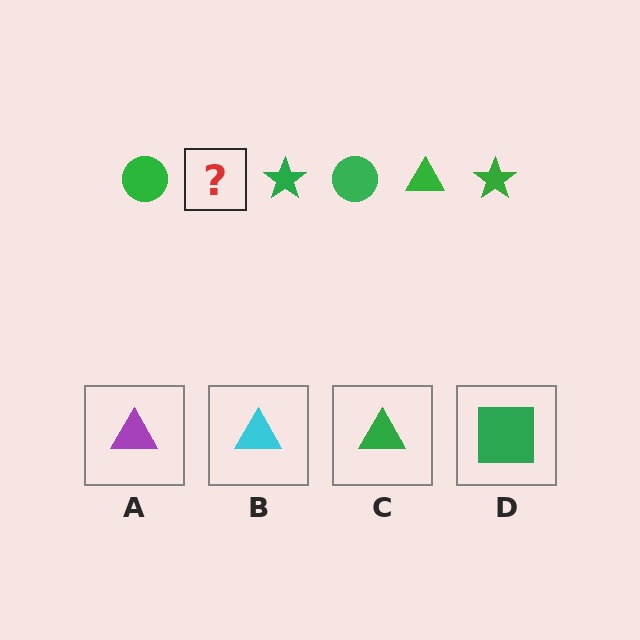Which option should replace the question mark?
Option C.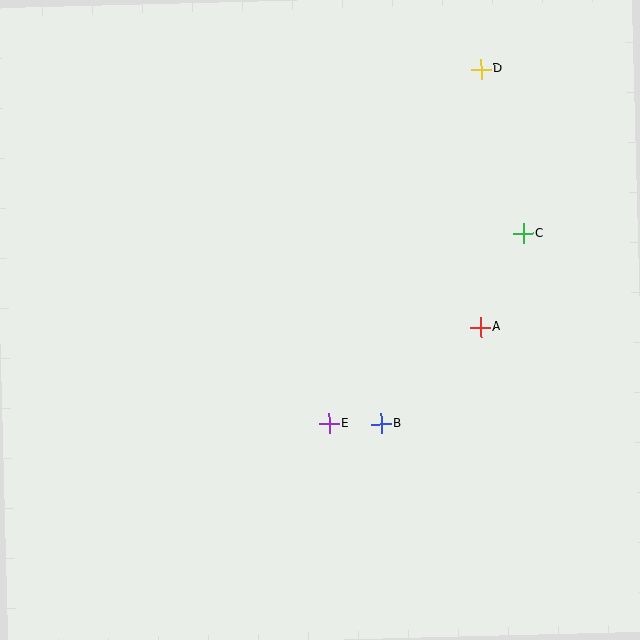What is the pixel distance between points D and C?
The distance between D and C is 170 pixels.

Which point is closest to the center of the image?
Point E at (329, 424) is closest to the center.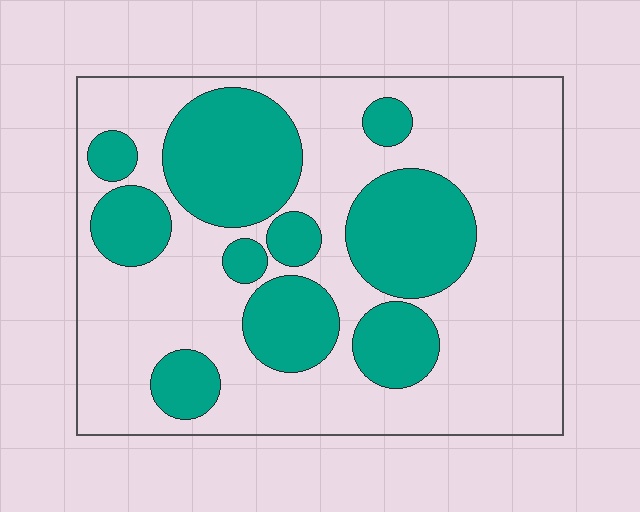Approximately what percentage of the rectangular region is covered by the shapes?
Approximately 35%.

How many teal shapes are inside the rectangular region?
10.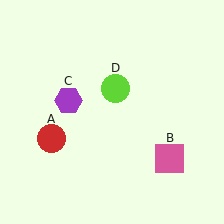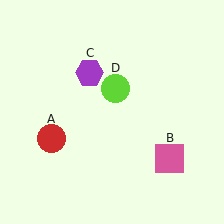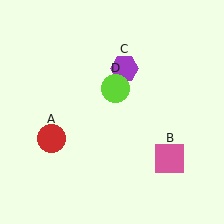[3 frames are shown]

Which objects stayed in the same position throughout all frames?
Red circle (object A) and pink square (object B) and lime circle (object D) remained stationary.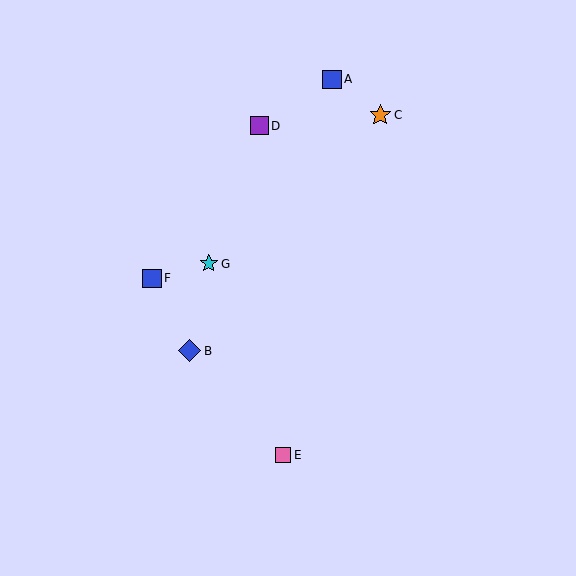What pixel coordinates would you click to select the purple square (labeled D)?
Click at (259, 126) to select the purple square D.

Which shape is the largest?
The blue diamond (labeled B) is the largest.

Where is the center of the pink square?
The center of the pink square is at (283, 455).